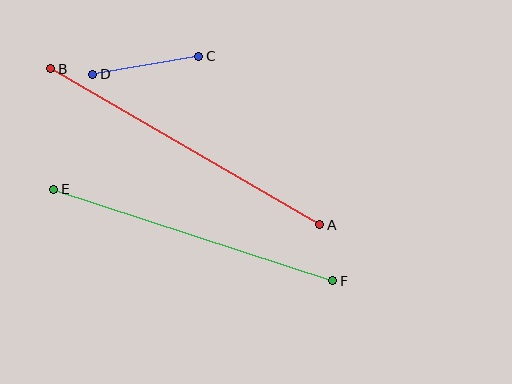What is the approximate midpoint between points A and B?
The midpoint is at approximately (185, 147) pixels.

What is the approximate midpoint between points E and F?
The midpoint is at approximately (193, 235) pixels.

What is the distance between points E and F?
The distance is approximately 294 pixels.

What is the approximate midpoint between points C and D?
The midpoint is at approximately (146, 65) pixels.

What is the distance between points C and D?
The distance is approximately 107 pixels.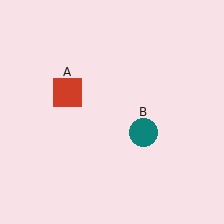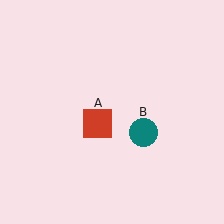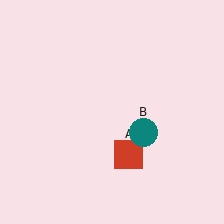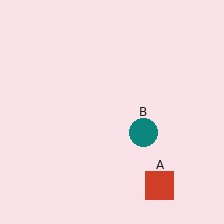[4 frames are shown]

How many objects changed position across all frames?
1 object changed position: red square (object A).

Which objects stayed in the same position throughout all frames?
Teal circle (object B) remained stationary.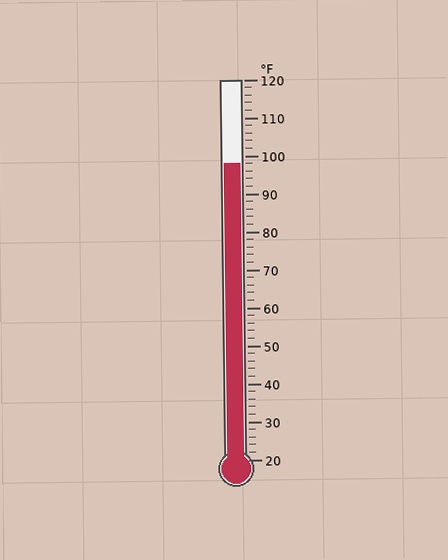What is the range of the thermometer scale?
The thermometer scale ranges from 20°F to 120°F.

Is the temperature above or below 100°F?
The temperature is below 100°F.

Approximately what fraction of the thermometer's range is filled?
The thermometer is filled to approximately 80% of its range.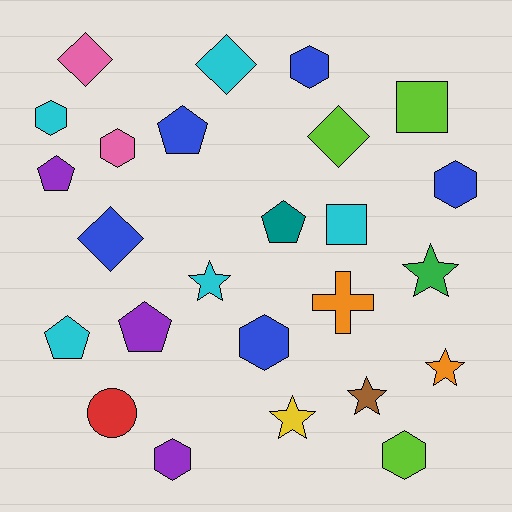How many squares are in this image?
There are 2 squares.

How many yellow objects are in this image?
There is 1 yellow object.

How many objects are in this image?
There are 25 objects.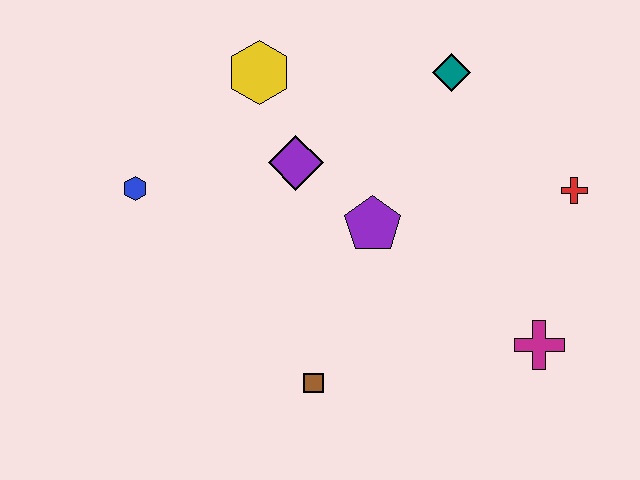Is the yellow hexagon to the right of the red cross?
No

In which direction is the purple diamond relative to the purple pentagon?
The purple diamond is to the left of the purple pentagon.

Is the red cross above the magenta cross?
Yes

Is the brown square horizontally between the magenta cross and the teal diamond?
No